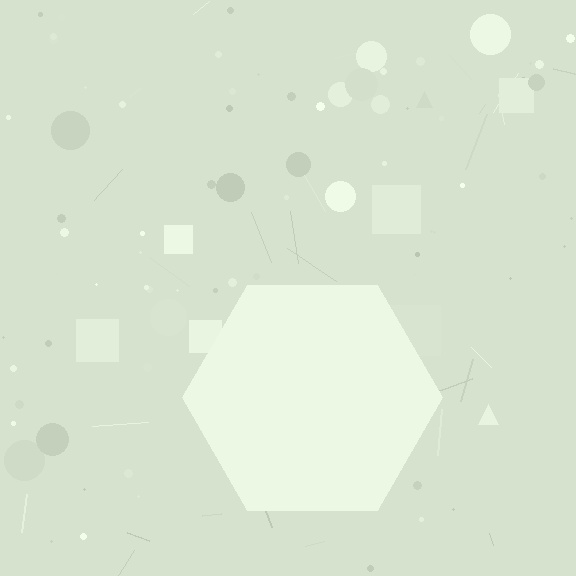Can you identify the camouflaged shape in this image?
The camouflaged shape is a hexagon.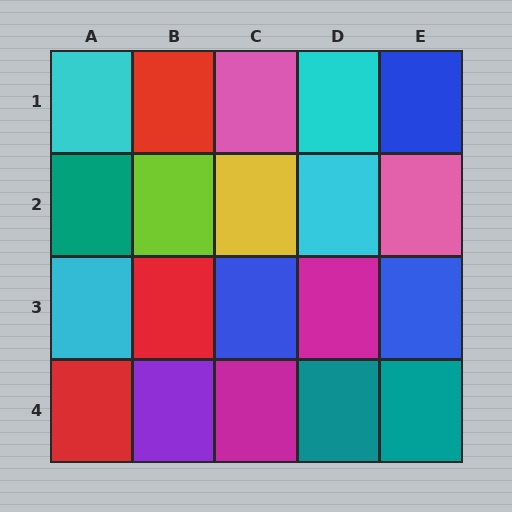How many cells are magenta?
2 cells are magenta.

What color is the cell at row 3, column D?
Magenta.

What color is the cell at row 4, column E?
Teal.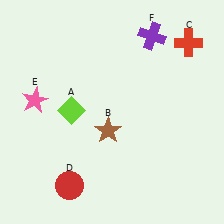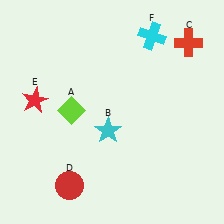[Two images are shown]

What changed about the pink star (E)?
In Image 1, E is pink. In Image 2, it changed to red.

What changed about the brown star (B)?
In Image 1, B is brown. In Image 2, it changed to cyan.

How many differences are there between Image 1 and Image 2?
There are 3 differences between the two images.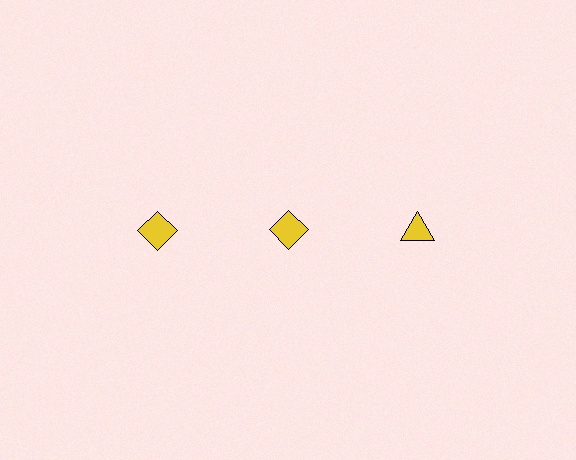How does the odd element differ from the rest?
It has a different shape: triangle instead of diamond.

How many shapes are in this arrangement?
There are 3 shapes arranged in a grid pattern.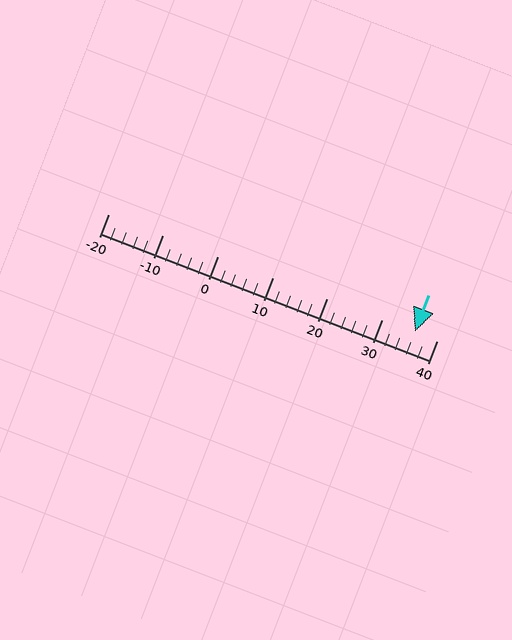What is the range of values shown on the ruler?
The ruler shows values from -20 to 40.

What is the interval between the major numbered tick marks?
The major tick marks are spaced 10 units apart.